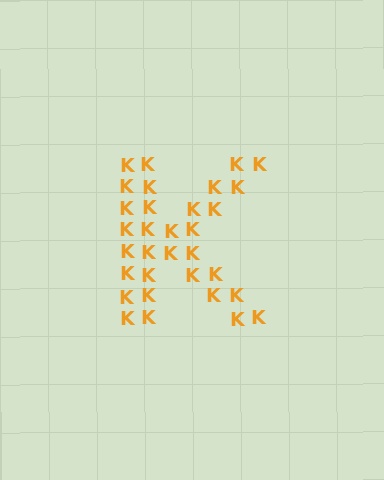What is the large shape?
The large shape is the letter K.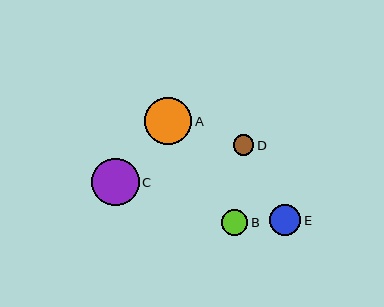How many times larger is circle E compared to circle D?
Circle E is approximately 1.6 times the size of circle D.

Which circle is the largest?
Circle A is the largest with a size of approximately 48 pixels.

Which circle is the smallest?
Circle D is the smallest with a size of approximately 20 pixels.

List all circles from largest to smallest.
From largest to smallest: A, C, E, B, D.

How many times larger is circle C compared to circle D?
Circle C is approximately 2.3 times the size of circle D.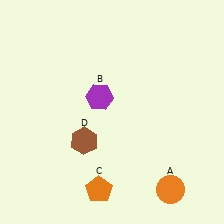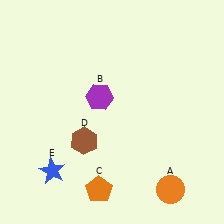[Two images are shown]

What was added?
A blue star (E) was added in Image 2.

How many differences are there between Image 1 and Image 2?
There is 1 difference between the two images.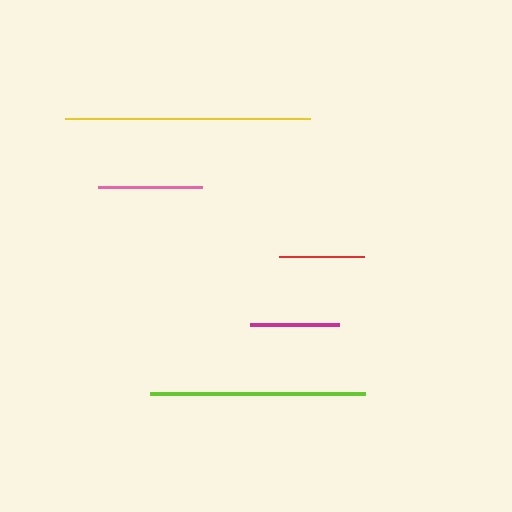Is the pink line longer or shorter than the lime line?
The lime line is longer than the pink line.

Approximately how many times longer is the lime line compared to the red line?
The lime line is approximately 2.5 times the length of the red line.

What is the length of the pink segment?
The pink segment is approximately 105 pixels long.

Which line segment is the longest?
The yellow line is the longest at approximately 245 pixels.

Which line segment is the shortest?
The red line is the shortest at approximately 85 pixels.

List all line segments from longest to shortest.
From longest to shortest: yellow, lime, pink, magenta, red.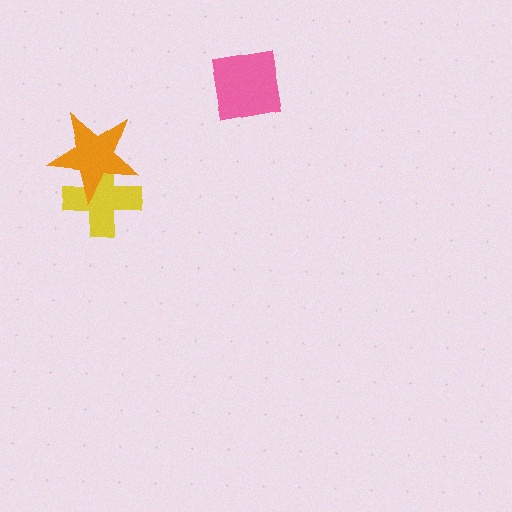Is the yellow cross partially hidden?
Yes, it is partially covered by another shape.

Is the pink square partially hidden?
No, no other shape covers it.